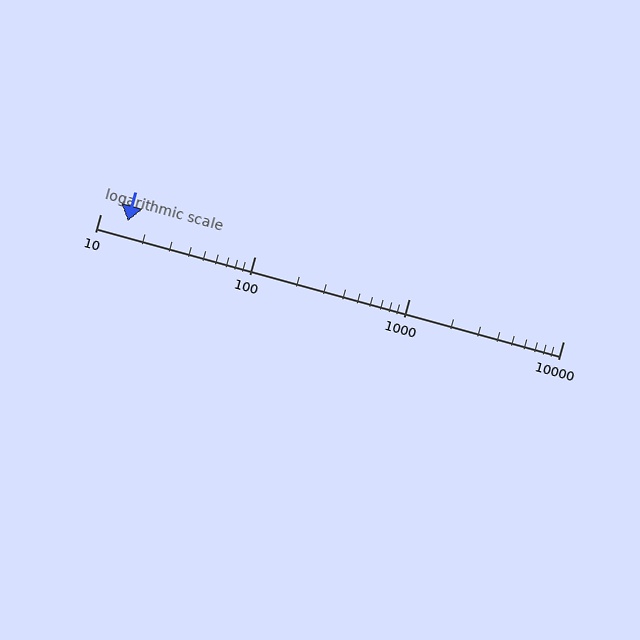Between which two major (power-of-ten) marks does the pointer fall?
The pointer is between 10 and 100.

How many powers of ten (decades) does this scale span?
The scale spans 3 decades, from 10 to 10000.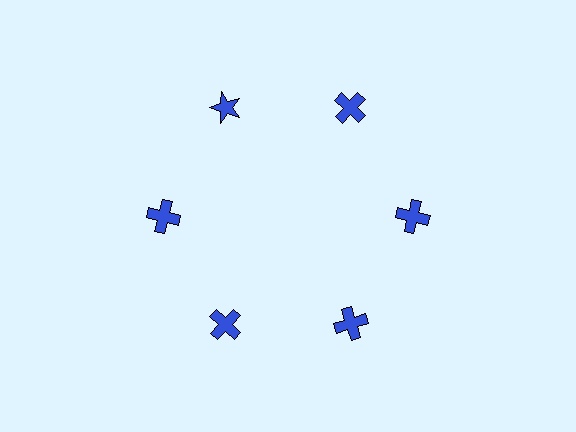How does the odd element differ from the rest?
It has a different shape: star instead of cross.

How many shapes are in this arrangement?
There are 6 shapes arranged in a ring pattern.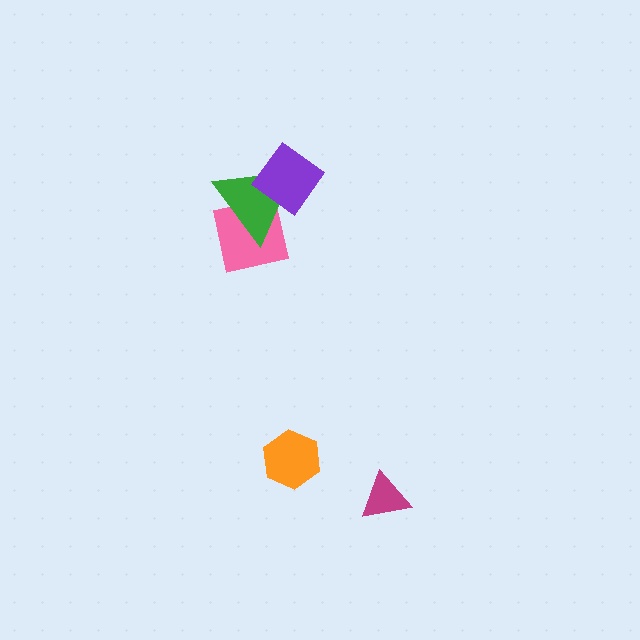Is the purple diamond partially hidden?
No, no other shape covers it.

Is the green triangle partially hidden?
Yes, it is partially covered by another shape.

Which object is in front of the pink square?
The green triangle is in front of the pink square.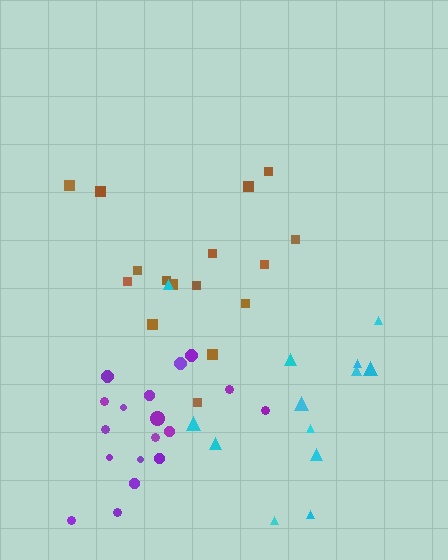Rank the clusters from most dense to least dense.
purple, brown, cyan.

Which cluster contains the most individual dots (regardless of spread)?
Purple (18).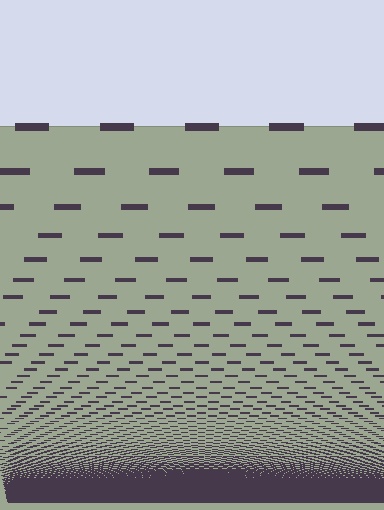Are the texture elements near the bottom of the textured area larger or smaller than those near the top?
Smaller. The gradient is inverted — elements near the bottom are smaller and denser.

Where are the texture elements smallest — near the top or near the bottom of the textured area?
Near the bottom.